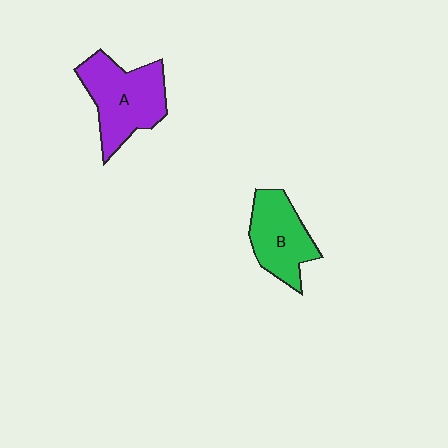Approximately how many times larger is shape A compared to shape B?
Approximately 1.3 times.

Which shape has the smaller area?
Shape B (green).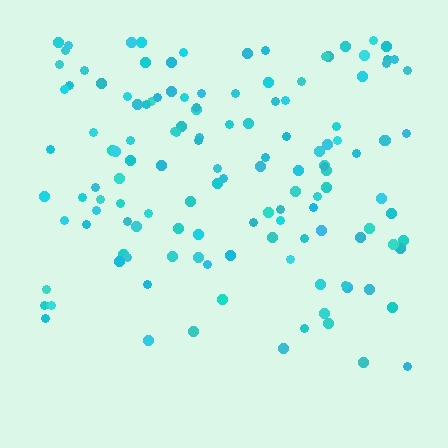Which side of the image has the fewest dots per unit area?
The bottom.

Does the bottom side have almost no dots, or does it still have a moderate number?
Still a moderate number, just noticeably fewer than the top.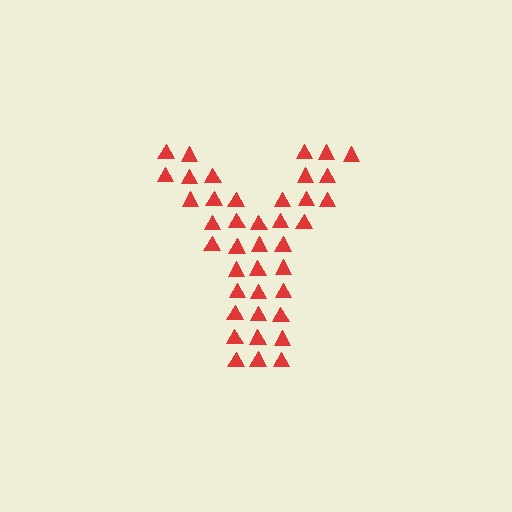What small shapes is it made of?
It is made of small triangles.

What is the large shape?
The large shape is the letter Y.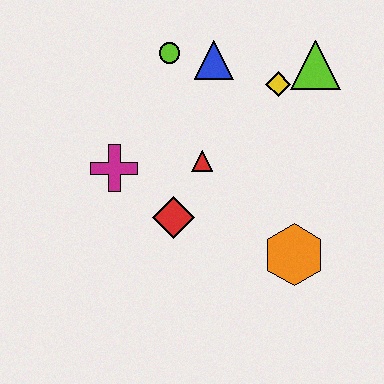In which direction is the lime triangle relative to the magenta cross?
The lime triangle is to the right of the magenta cross.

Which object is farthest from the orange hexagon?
The lime circle is farthest from the orange hexagon.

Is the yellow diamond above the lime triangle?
No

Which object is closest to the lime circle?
The blue triangle is closest to the lime circle.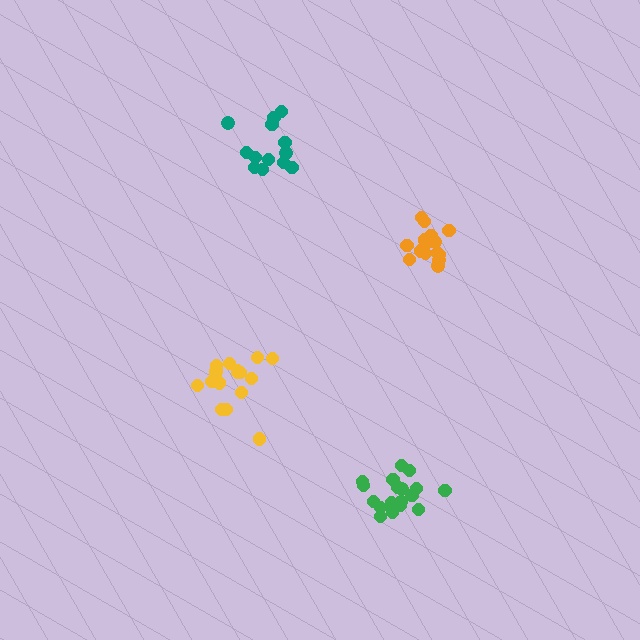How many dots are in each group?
Group 1: 13 dots, Group 2: 16 dots, Group 3: 19 dots, Group 4: 17 dots (65 total).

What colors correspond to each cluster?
The clusters are colored: teal, orange, green, yellow.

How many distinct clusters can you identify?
There are 4 distinct clusters.